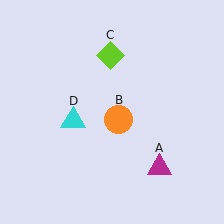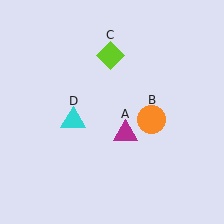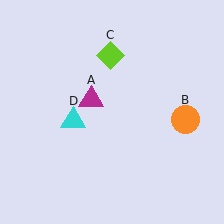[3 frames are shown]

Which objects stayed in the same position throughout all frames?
Lime diamond (object C) and cyan triangle (object D) remained stationary.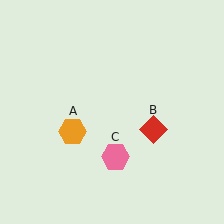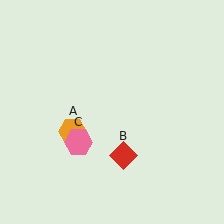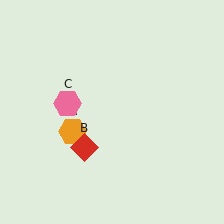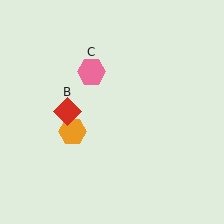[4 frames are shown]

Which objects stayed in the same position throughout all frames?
Orange hexagon (object A) remained stationary.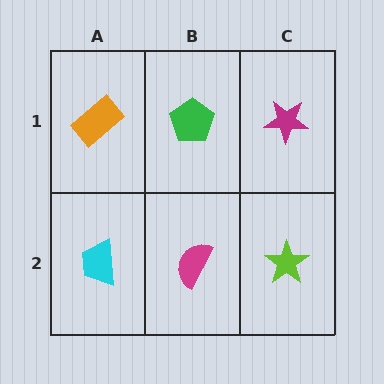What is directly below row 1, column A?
A cyan trapezoid.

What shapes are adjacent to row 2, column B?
A green pentagon (row 1, column B), a cyan trapezoid (row 2, column A), a lime star (row 2, column C).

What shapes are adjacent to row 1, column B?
A magenta semicircle (row 2, column B), an orange rectangle (row 1, column A), a magenta star (row 1, column C).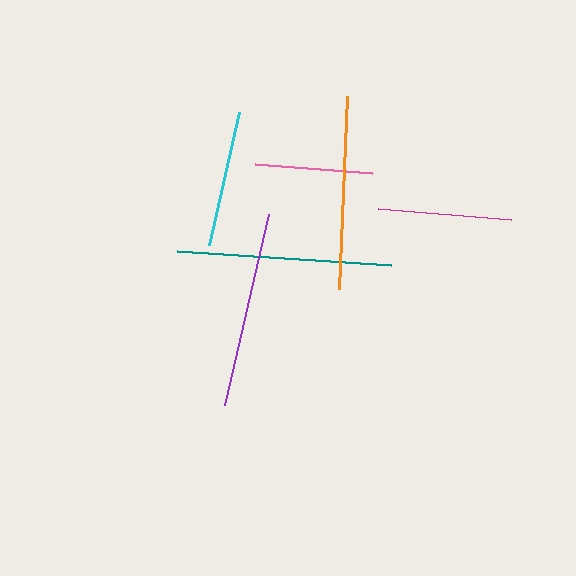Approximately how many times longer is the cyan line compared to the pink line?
The cyan line is approximately 1.2 times the length of the pink line.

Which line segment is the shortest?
The pink line is the shortest at approximately 117 pixels.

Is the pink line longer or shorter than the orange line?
The orange line is longer than the pink line.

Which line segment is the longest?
The teal line is the longest at approximately 215 pixels.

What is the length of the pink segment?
The pink segment is approximately 117 pixels long.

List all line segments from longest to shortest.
From longest to shortest: teal, purple, orange, cyan, magenta, pink.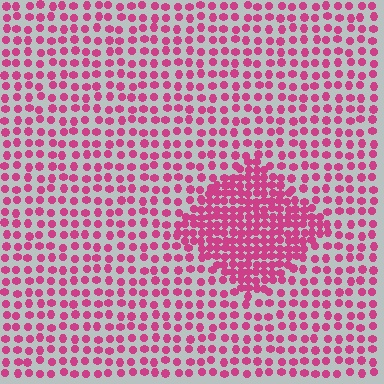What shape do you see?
I see a diamond.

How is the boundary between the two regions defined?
The boundary is defined by a change in element density (approximately 2.1x ratio). All elements are the same color, size, and shape.